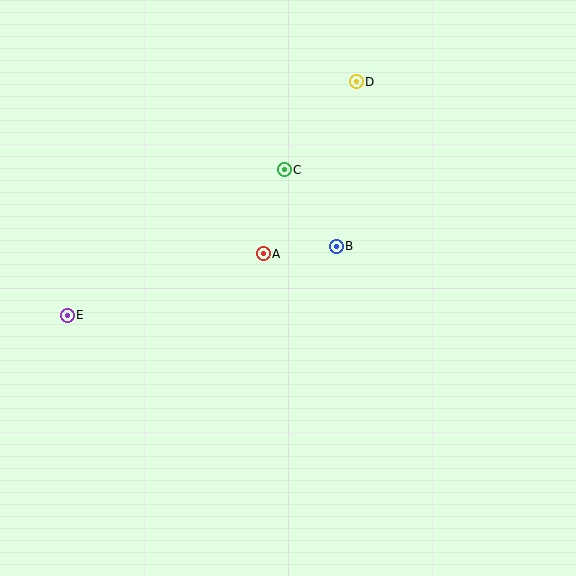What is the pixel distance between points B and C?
The distance between B and C is 92 pixels.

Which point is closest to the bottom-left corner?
Point E is closest to the bottom-left corner.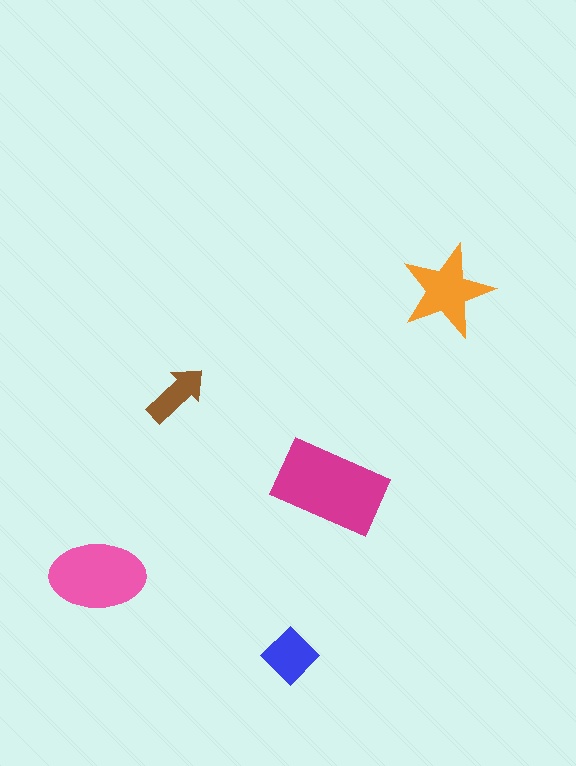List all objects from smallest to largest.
The brown arrow, the blue diamond, the orange star, the pink ellipse, the magenta rectangle.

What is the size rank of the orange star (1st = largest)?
3rd.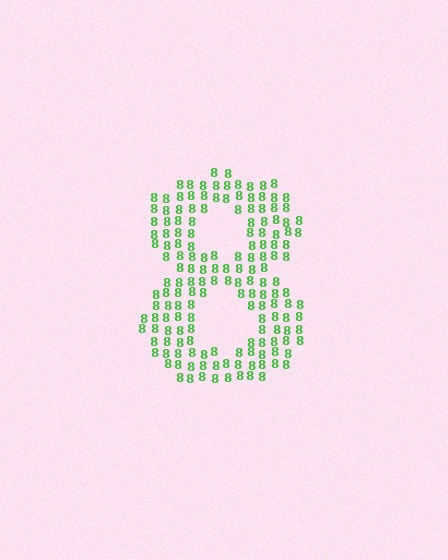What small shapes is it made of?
It is made of small digit 8's.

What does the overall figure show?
The overall figure shows the digit 8.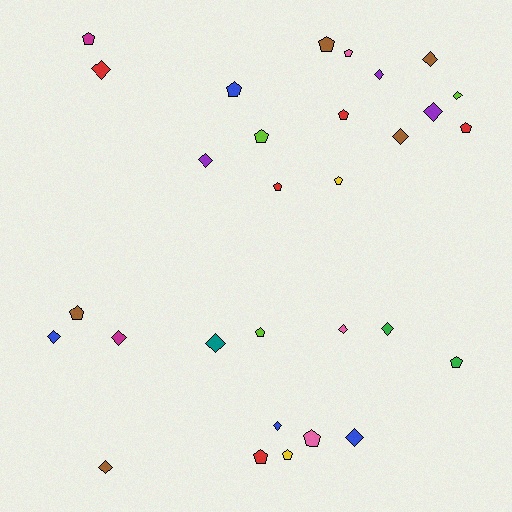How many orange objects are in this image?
There are no orange objects.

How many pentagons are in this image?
There are 15 pentagons.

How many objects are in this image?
There are 30 objects.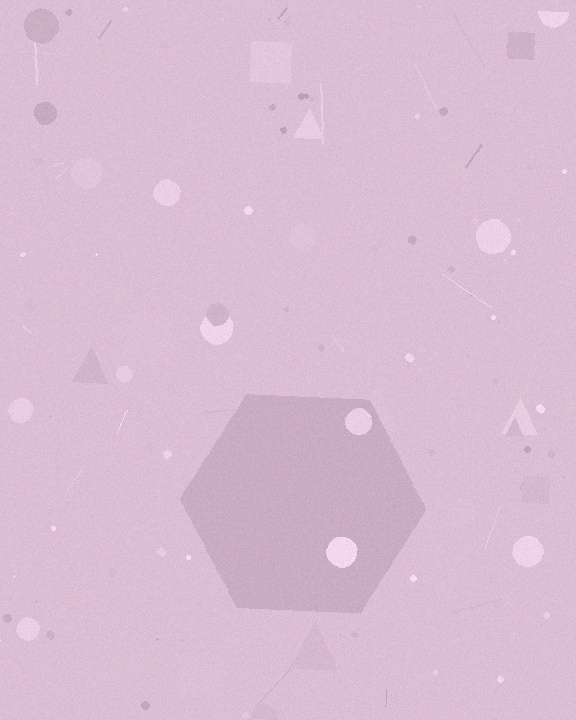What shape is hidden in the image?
A hexagon is hidden in the image.